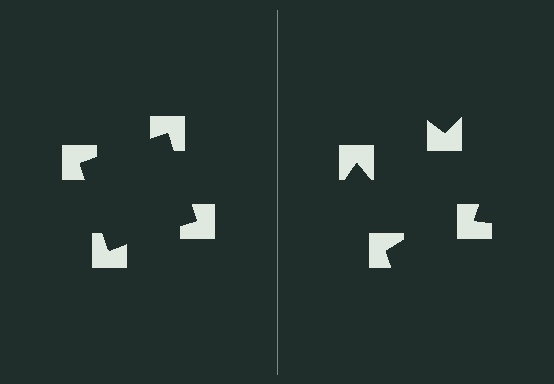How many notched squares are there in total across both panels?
8 — 4 on each side.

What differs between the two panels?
The notched squares are positioned identically on both sides; only the wedge orientations differ. On the left they align to a square; on the right they are misaligned.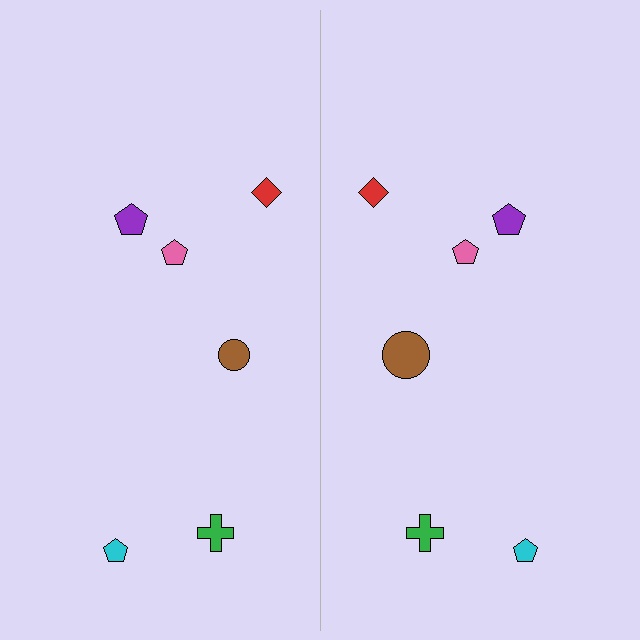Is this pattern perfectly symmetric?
No, the pattern is not perfectly symmetric. The brown circle on the right side has a different size than its mirror counterpart.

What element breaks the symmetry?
The brown circle on the right side has a different size than its mirror counterpart.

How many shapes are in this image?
There are 12 shapes in this image.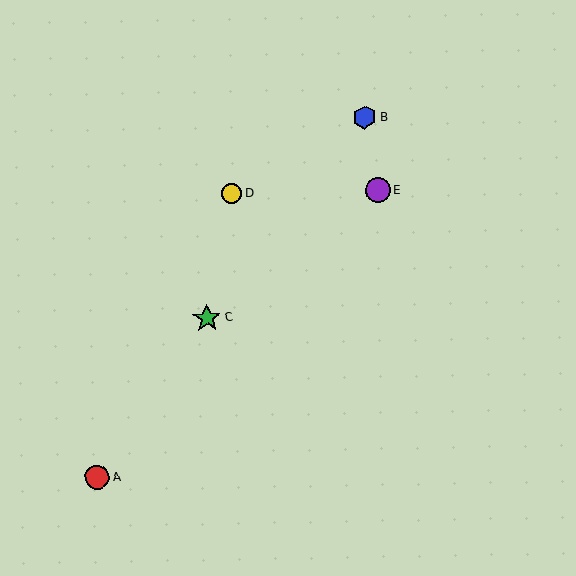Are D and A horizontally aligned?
No, D is at y≈193 and A is at y≈477.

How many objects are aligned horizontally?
2 objects (D, E) are aligned horizontally.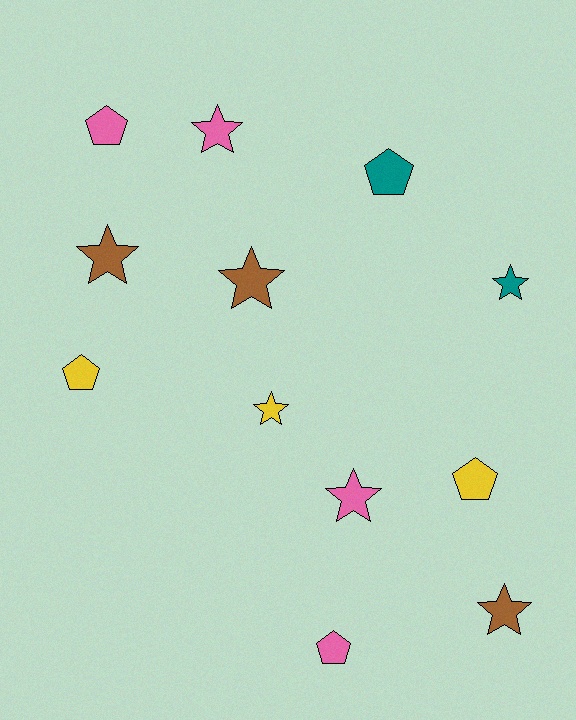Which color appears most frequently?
Pink, with 4 objects.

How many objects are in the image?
There are 12 objects.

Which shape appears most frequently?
Star, with 7 objects.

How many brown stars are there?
There are 3 brown stars.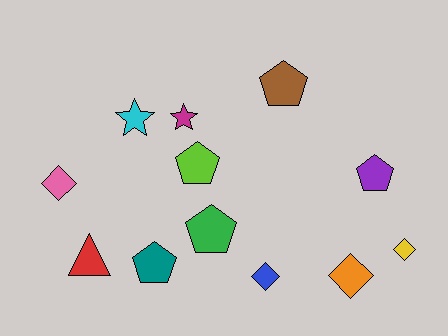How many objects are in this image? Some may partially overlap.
There are 12 objects.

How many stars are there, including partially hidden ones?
There are 2 stars.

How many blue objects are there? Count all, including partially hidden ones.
There is 1 blue object.